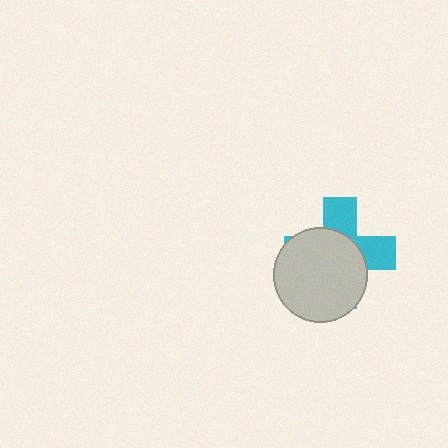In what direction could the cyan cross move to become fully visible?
The cyan cross could move toward the upper-right. That would shift it out from behind the light gray circle entirely.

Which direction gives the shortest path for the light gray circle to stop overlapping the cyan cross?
Moving toward the lower-left gives the shortest separation.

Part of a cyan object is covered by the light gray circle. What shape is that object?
It is a cross.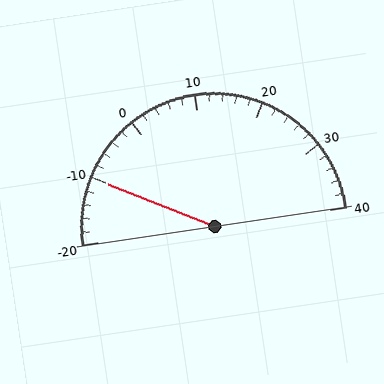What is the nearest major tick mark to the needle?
The nearest major tick mark is -10.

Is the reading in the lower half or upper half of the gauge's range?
The reading is in the lower half of the range (-20 to 40).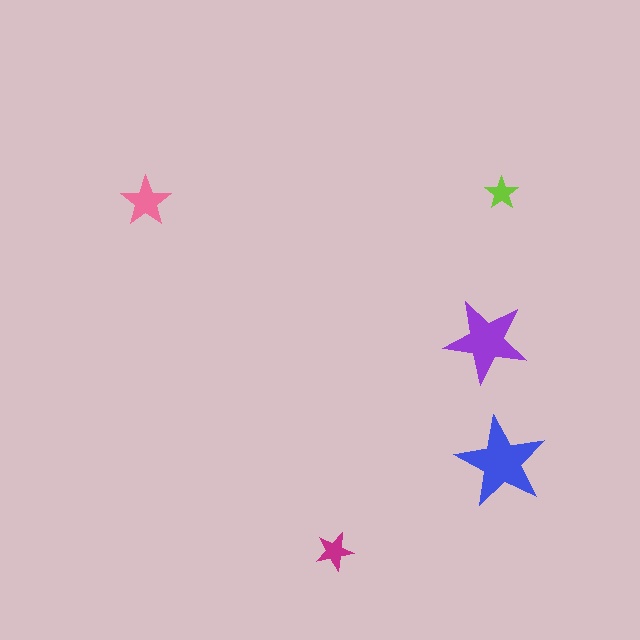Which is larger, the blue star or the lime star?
The blue one.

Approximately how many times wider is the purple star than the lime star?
About 2.5 times wider.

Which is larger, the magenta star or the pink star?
The pink one.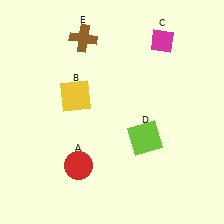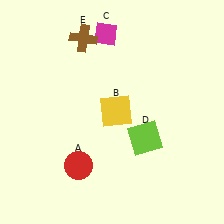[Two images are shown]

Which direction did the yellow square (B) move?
The yellow square (B) moved right.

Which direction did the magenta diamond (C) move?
The magenta diamond (C) moved left.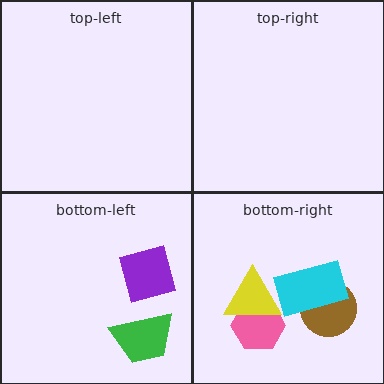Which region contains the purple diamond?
The bottom-left region.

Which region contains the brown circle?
The bottom-right region.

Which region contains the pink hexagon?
The bottom-right region.